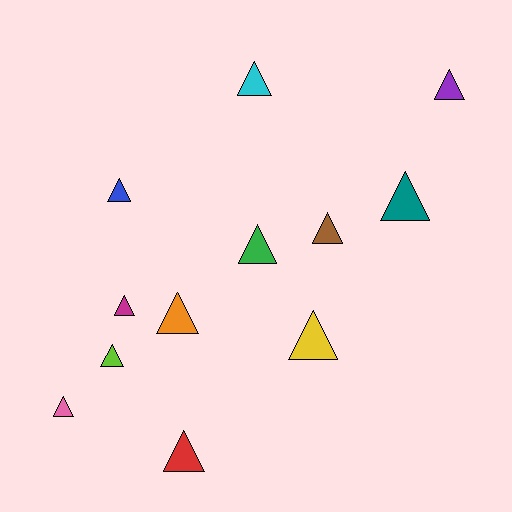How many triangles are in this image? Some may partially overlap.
There are 12 triangles.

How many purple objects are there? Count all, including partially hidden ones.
There is 1 purple object.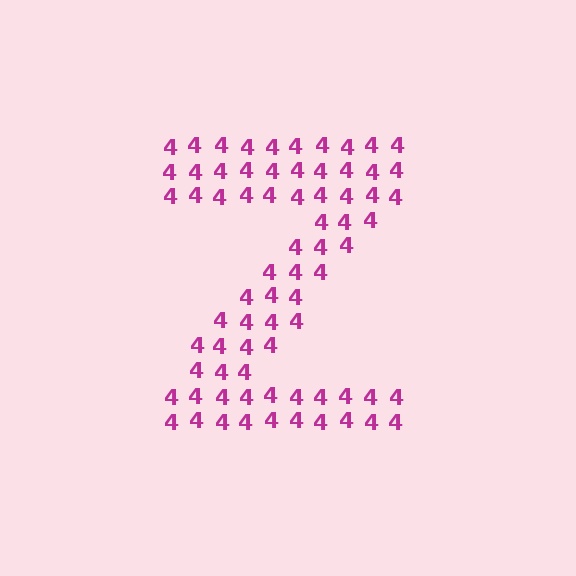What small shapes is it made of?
It is made of small digit 4's.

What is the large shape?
The large shape is the letter Z.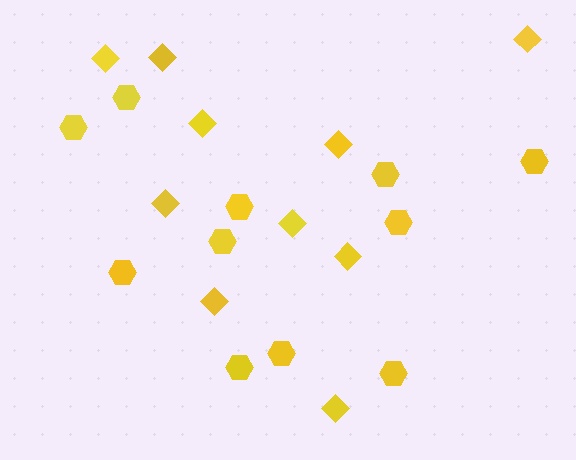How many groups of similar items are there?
There are 2 groups: one group of diamonds (10) and one group of hexagons (11).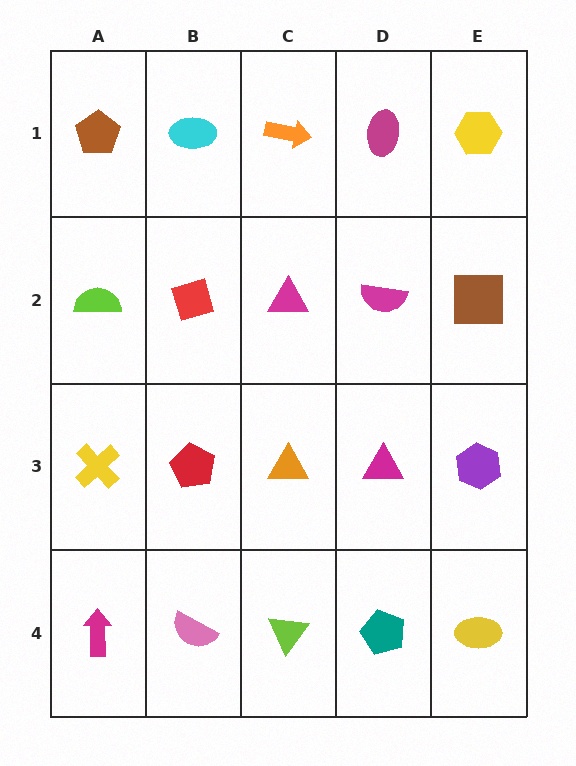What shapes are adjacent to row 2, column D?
A magenta ellipse (row 1, column D), a magenta triangle (row 3, column D), a magenta triangle (row 2, column C), a brown square (row 2, column E).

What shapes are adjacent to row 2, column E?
A yellow hexagon (row 1, column E), a purple hexagon (row 3, column E), a magenta semicircle (row 2, column D).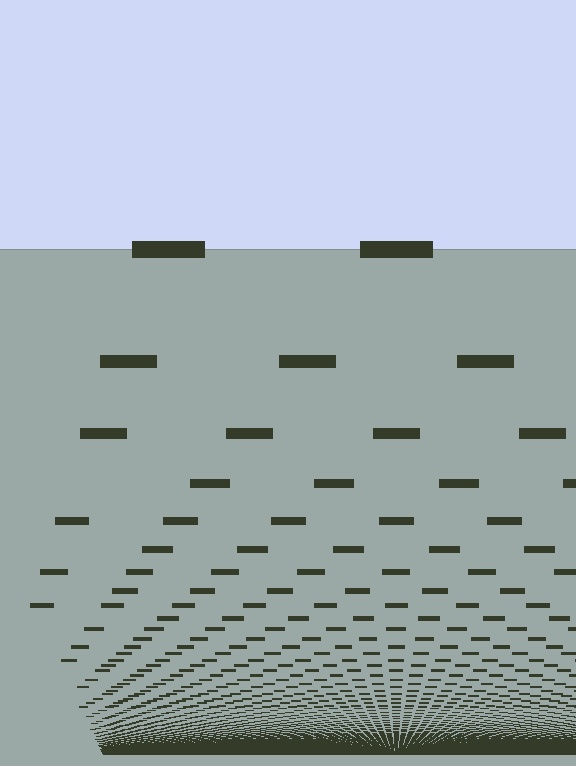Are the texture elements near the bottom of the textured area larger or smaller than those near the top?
Smaller. The gradient is inverted — elements near the bottom are smaller and denser.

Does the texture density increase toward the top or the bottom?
Density increases toward the bottom.